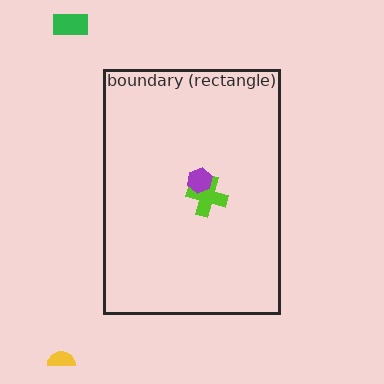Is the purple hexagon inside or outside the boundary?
Inside.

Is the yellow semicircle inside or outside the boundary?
Outside.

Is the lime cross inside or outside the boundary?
Inside.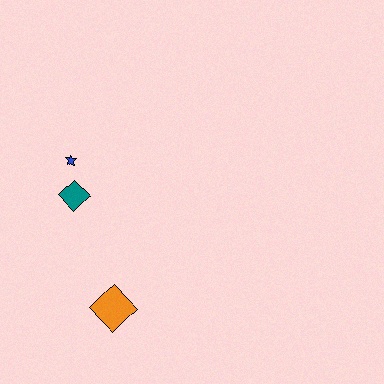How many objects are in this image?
There are 3 objects.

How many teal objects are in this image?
There is 1 teal object.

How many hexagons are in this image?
There are no hexagons.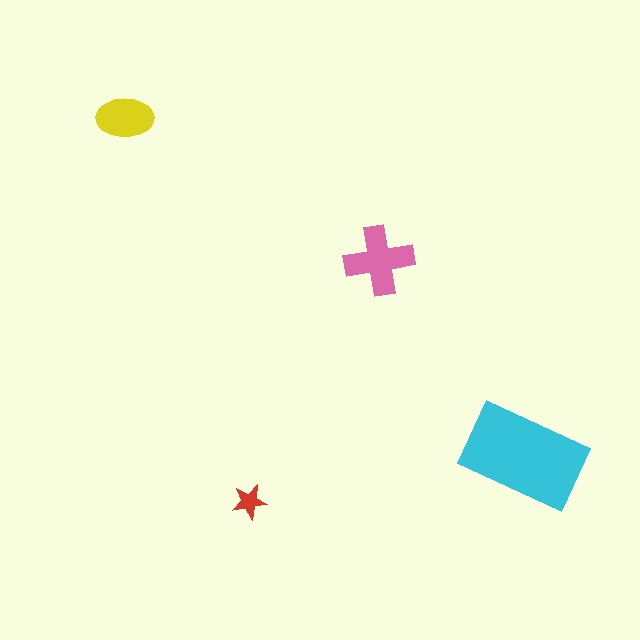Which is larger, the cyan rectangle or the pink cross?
The cyan rectangle.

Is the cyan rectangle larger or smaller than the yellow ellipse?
Larger.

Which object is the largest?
The cyan rectangle.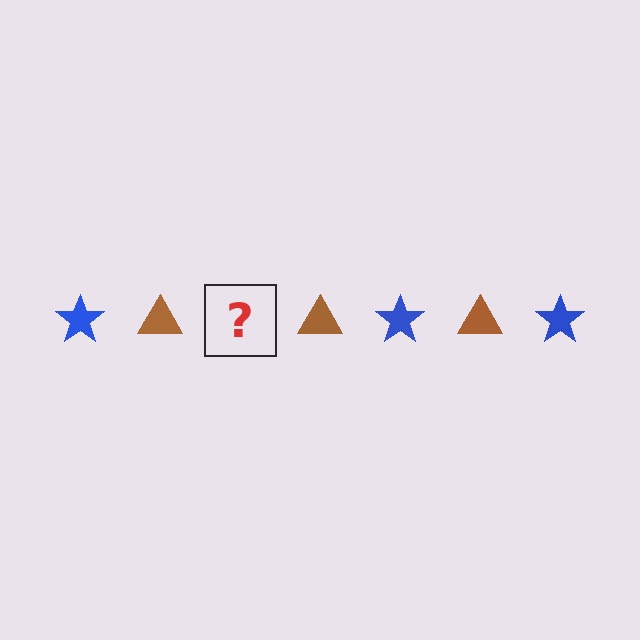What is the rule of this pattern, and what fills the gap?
The rule is that the pattern alternates between blue star and brown triangle. The gap should be filled with a blue star.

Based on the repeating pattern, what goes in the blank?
The blank should be a blue star.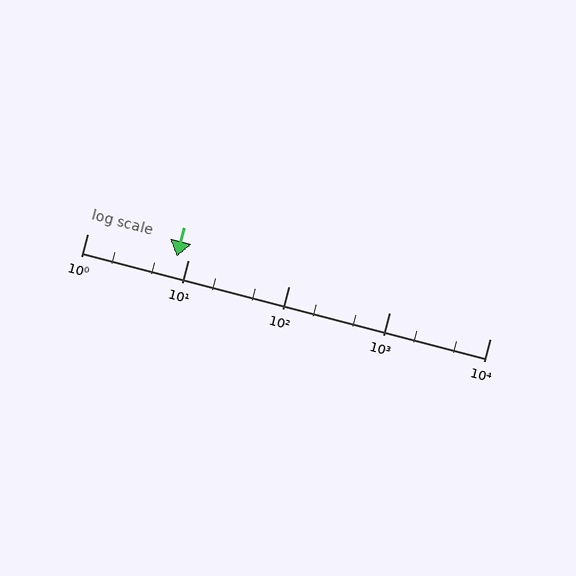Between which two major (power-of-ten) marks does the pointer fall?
The pointer is between 1 and 10.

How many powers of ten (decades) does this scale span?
The scale spans 4 decades, from 1 to 10000.